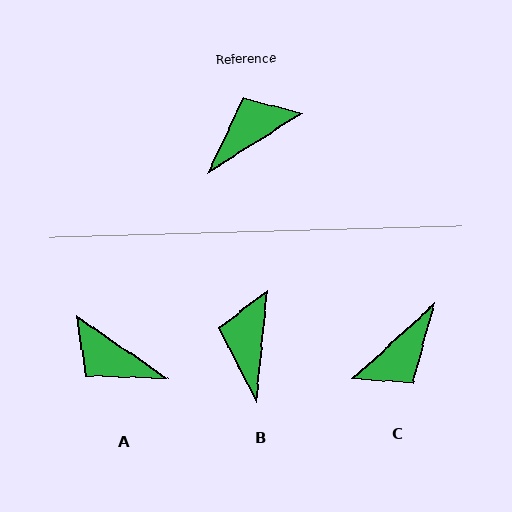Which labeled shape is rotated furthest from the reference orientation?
C, about 169 degrees away.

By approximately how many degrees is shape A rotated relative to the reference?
Approximately 113 degrees counter-clockwise.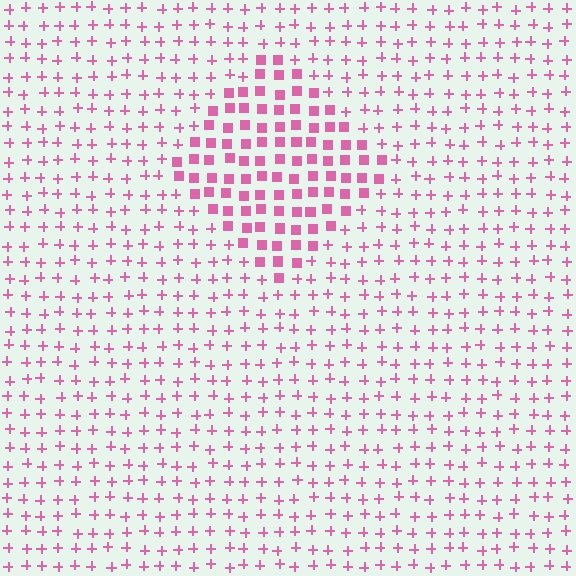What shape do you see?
I see a diamond.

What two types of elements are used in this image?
The image uses squares inside the diamond region and plus signs outside it.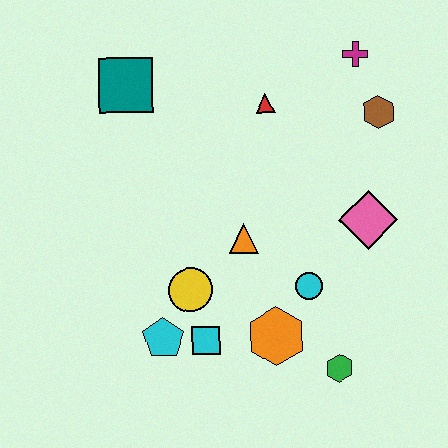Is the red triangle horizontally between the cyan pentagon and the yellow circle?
No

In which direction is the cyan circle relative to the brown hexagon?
The cyan circle is below the brown hexagon.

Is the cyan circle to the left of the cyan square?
No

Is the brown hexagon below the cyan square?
No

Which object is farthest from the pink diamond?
The teal square is farthest from the pink diamond.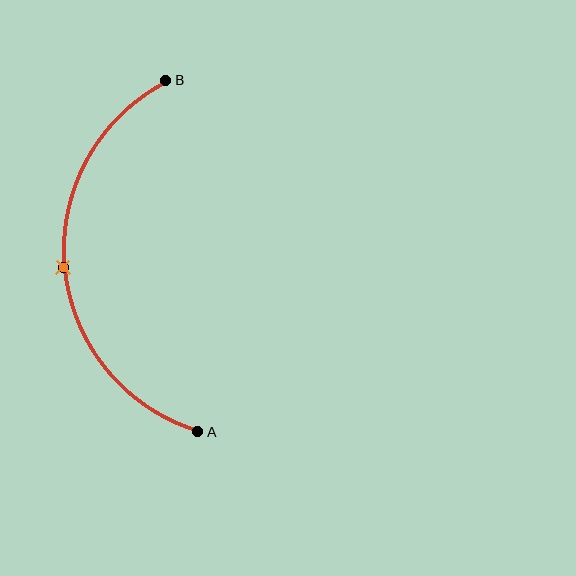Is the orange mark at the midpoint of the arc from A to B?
Yes. The orange mark lies on the arc at equal arc-length from both A and B — it is the arc midpoint.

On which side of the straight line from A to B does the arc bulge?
The arc bulges to the left of the straight line connecting A and B.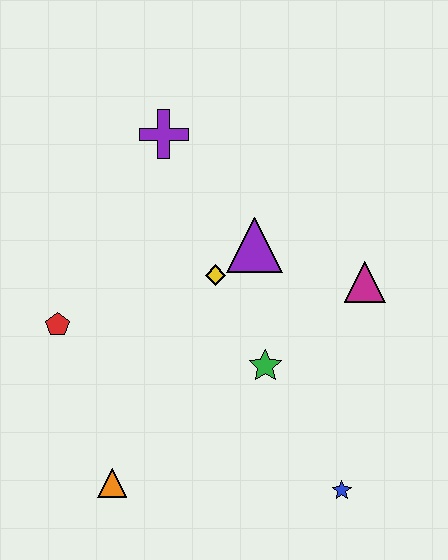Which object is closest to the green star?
The yellow diamond is closest to the green star.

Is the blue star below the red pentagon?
Yes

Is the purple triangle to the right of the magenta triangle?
No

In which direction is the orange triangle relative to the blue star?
The orange triangle is to the left of the blue star.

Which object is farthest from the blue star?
The purple cross is farthest from the blue star.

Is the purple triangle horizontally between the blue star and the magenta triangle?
No